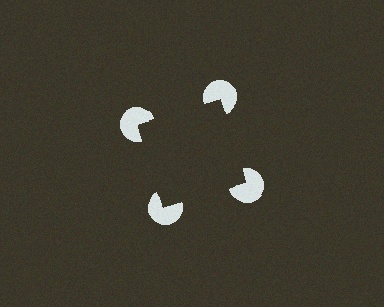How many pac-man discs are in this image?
There are 4 — one at each vertex of the illusory square.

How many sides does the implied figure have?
4 sides.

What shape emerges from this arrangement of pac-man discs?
An illusory square — its edges are inferred from the aligned wedge cuts in the pac-man discs, not physically drawn.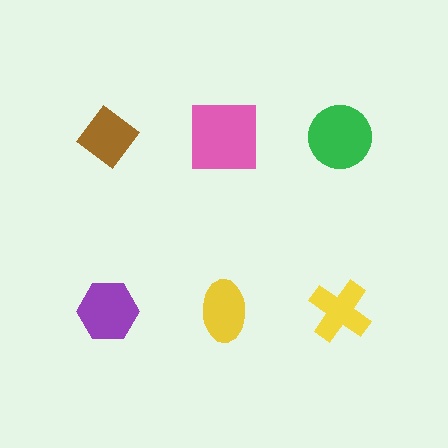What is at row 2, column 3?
A yellow cross.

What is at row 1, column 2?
A pink square.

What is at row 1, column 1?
A brown diamond.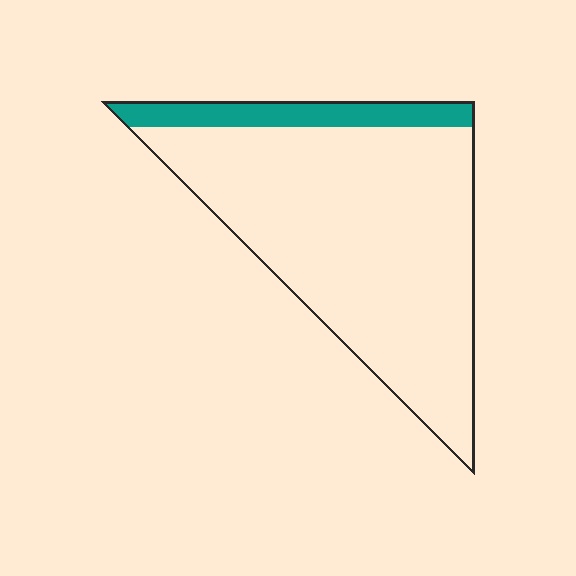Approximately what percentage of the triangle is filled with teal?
Approximately 15%.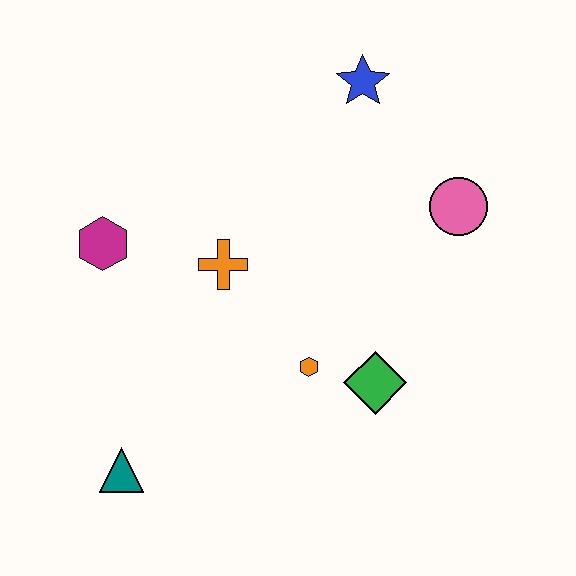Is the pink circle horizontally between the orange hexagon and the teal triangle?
No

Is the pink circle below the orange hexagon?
No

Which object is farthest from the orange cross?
The pink circle is farthest from the orange cross.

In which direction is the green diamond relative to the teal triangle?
The green diamond is to the right of the teal triangle.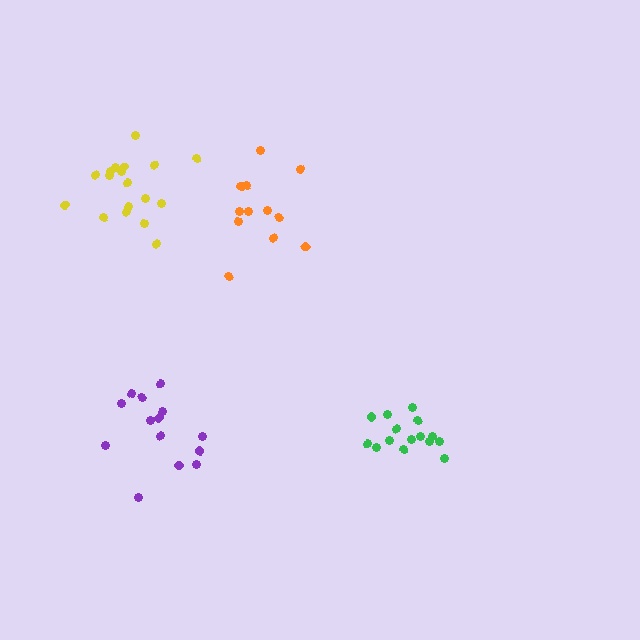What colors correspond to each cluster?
The clusters are colored: purple, green, yellow, orange.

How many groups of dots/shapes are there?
There are 4 groups.